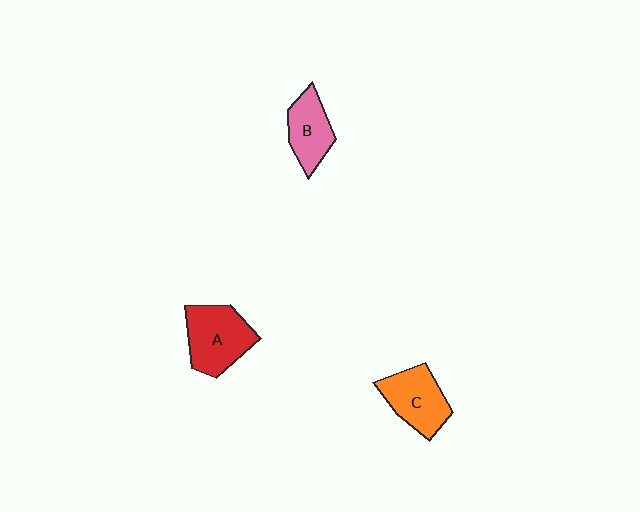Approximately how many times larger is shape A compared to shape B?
Approximately 1.4 times.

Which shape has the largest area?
Shape A (red).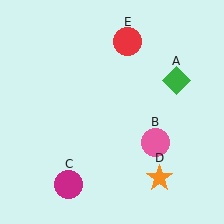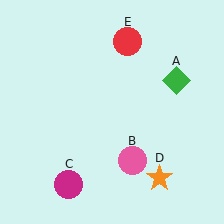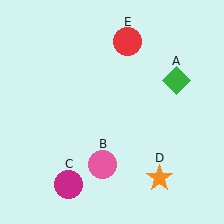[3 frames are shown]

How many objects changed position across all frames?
1 object changed position: pink circle (object B).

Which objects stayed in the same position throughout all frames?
Green diamond (object A) and magenta circle (object C) and orange star (object D) and red circle (object E) remained stationary.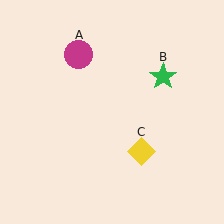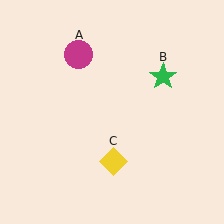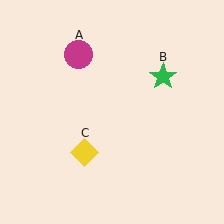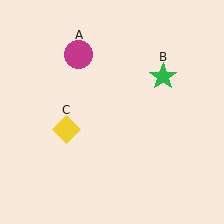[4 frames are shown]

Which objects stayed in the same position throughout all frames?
Magenta circle (object A) and green star (object B) remained stationary.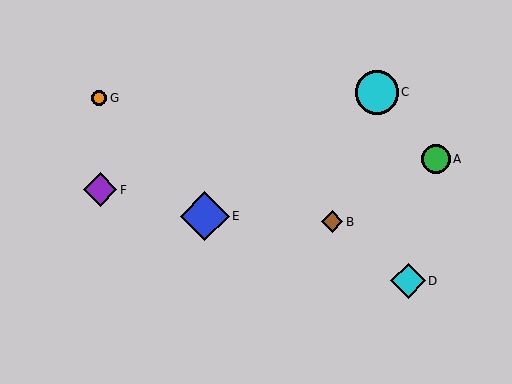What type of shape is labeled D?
Shape D is a cyan diamond.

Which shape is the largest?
The blue diamond (labeled E) is the largest.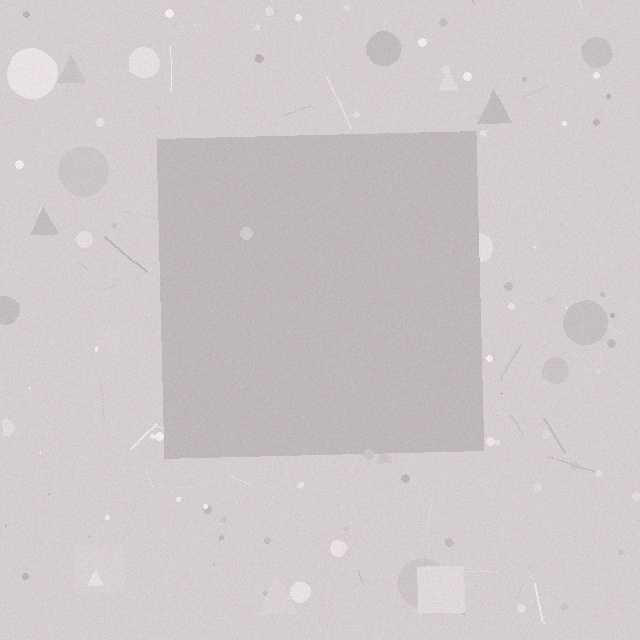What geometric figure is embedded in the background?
A square is embedded in the background.